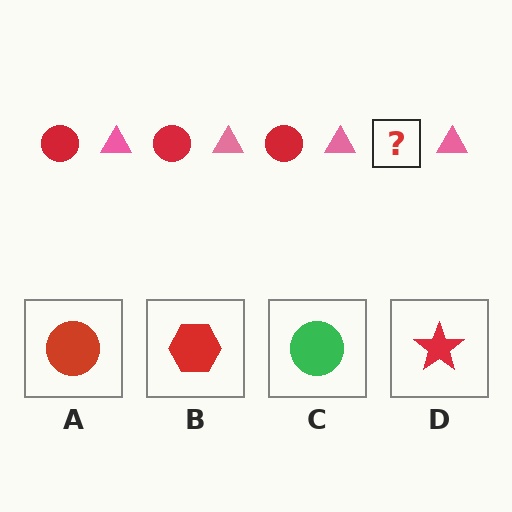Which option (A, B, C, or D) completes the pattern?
A.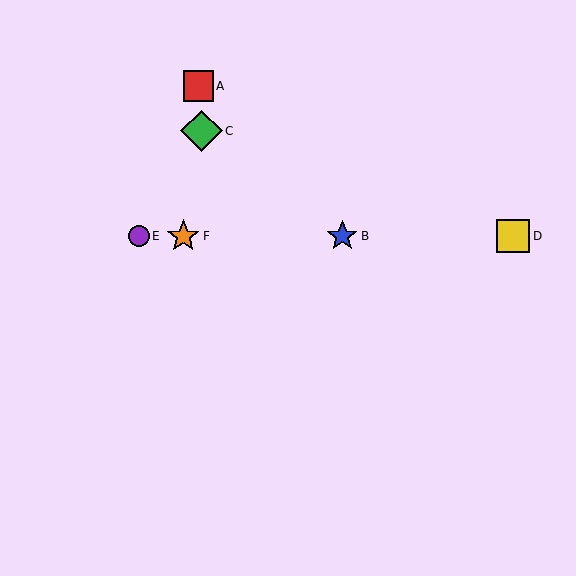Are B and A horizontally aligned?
No, B is at y≈236 and A is at y≈86.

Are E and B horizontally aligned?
Yes, both are at y≈236.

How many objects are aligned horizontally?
4 objects (B, D, E, F) are aligned horizontally.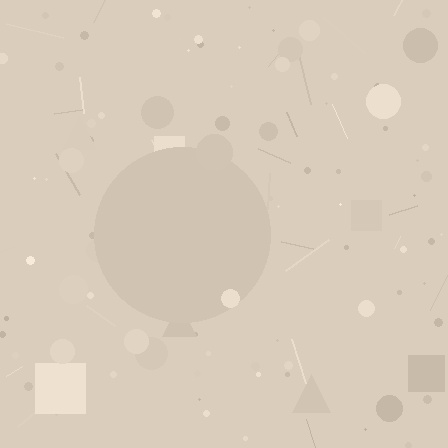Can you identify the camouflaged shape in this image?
The camouflaged shape is a circle.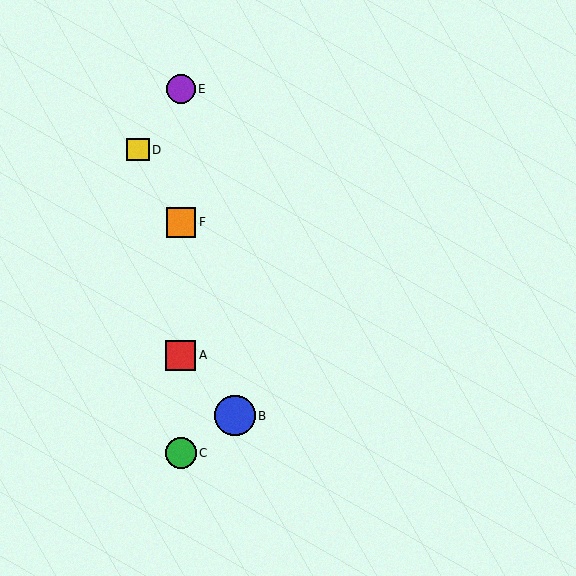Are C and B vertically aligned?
No, C is at x≈181 and B is at x≈235.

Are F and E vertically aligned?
Yes, both are at x≈181.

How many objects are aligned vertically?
4 objects (A, C, E, F) are aligned vertically.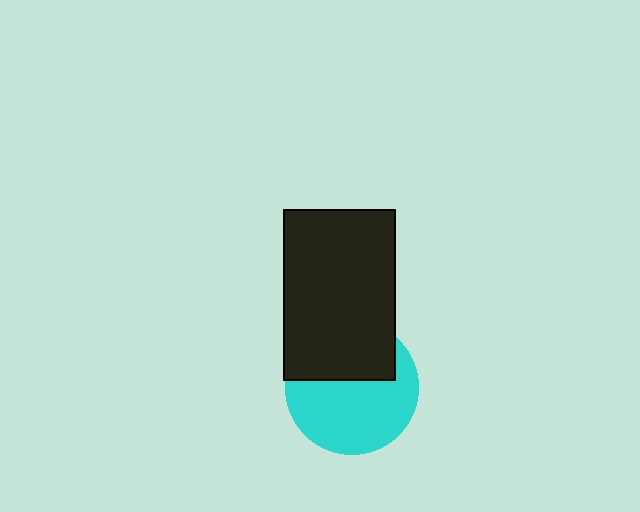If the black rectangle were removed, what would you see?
You would see the complete cyan circle.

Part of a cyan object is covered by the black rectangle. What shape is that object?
It is a circle.